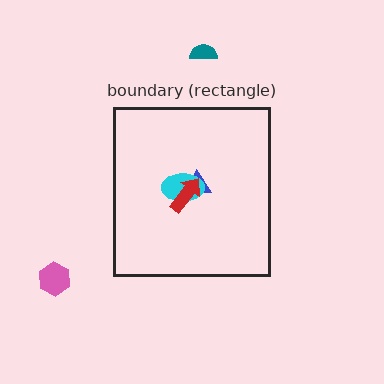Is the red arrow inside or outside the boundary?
Inside.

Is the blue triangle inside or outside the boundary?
Inside.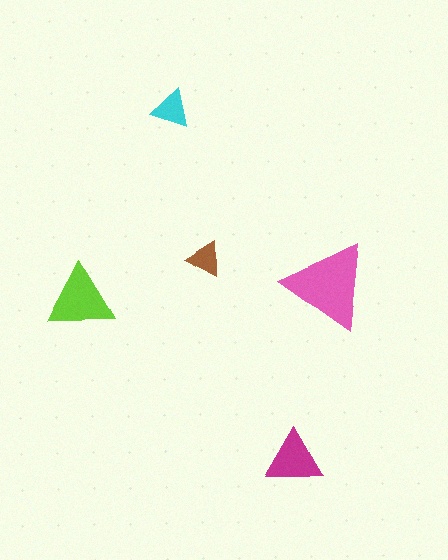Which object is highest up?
The cyan triangle is topmost.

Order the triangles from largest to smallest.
the pink one, the lime one, the magenta one, the cyan one, the brown one.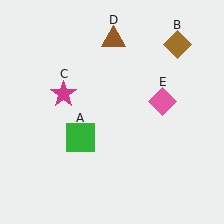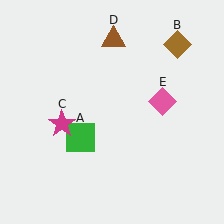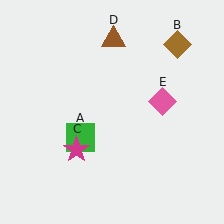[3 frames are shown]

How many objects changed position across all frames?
1 object changed position: magenta star (object C).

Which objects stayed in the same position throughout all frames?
Green square (object A) and brown diamond (object B) and brown triangle (object D) and pink diamond (object E) remained stationary.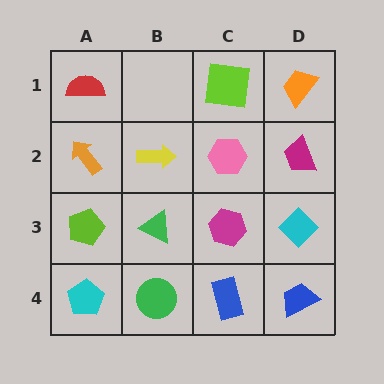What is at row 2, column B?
A yellow arrow.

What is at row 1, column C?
A lime square.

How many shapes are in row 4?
4 shapes.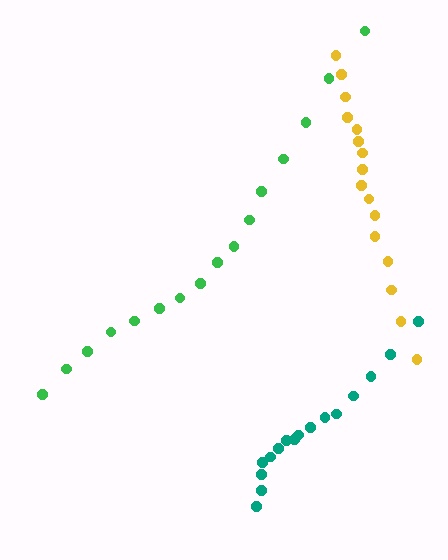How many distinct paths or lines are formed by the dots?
There are 3 distinct paths.